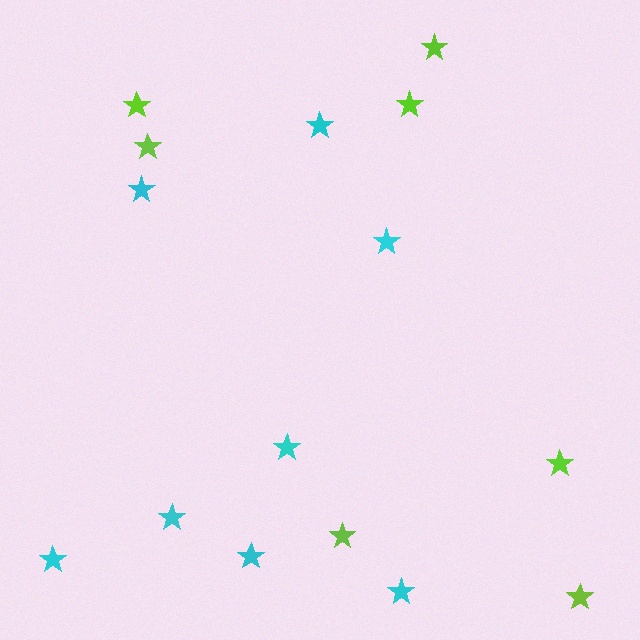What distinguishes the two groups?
There are 2 groups: one group of lime stars (7) and one group of cyan stars (8).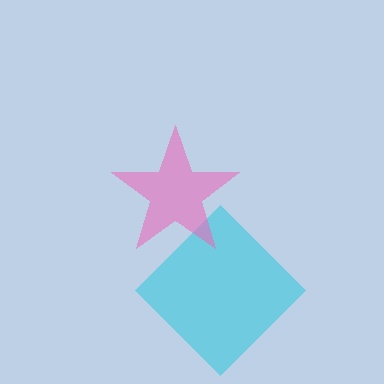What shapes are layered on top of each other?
The layered shapes are: a cyan diamond, a pink star.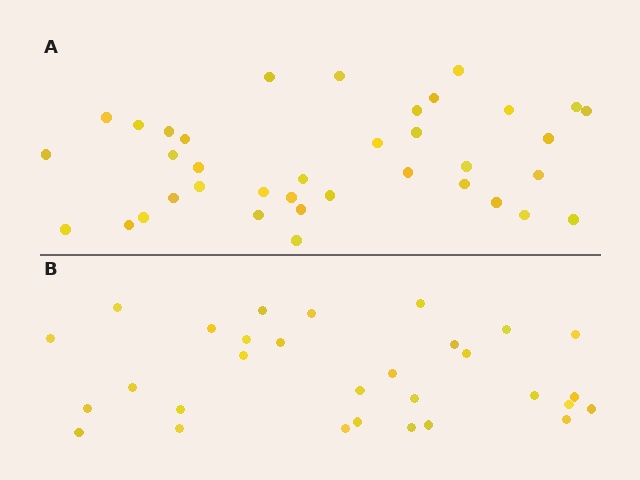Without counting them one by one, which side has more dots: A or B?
Region A (the top region) has more dots.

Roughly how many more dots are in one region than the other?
Region A has roughly 8 or so more dots than region B.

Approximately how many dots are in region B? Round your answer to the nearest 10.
About 30 dots.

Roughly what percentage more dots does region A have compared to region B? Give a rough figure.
About 25% more.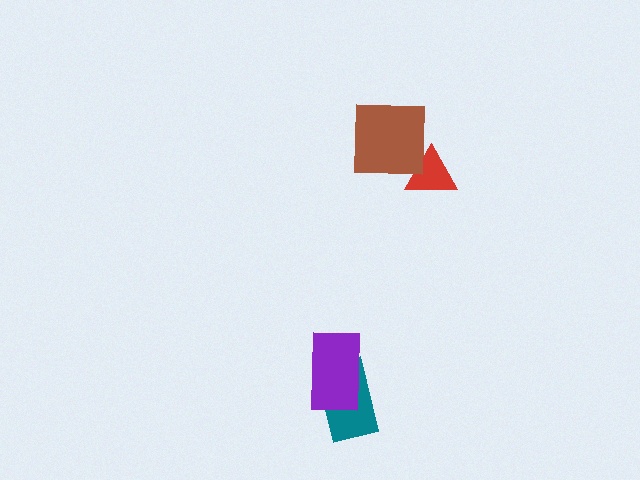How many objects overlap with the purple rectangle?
1 object overlaps with the purple rectangle.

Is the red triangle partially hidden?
Yes, it is partially covered by another shape.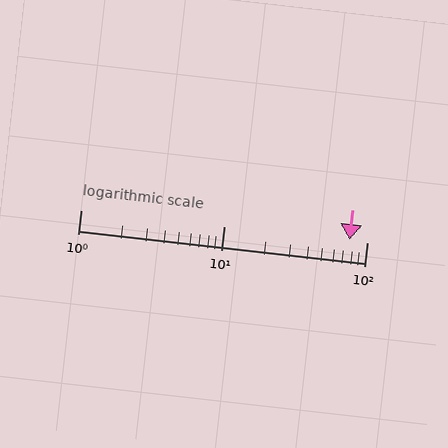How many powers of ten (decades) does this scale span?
The scale spans 2 decades, from 1 to 100.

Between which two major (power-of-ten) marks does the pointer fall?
The pointer is between 10 and 100.